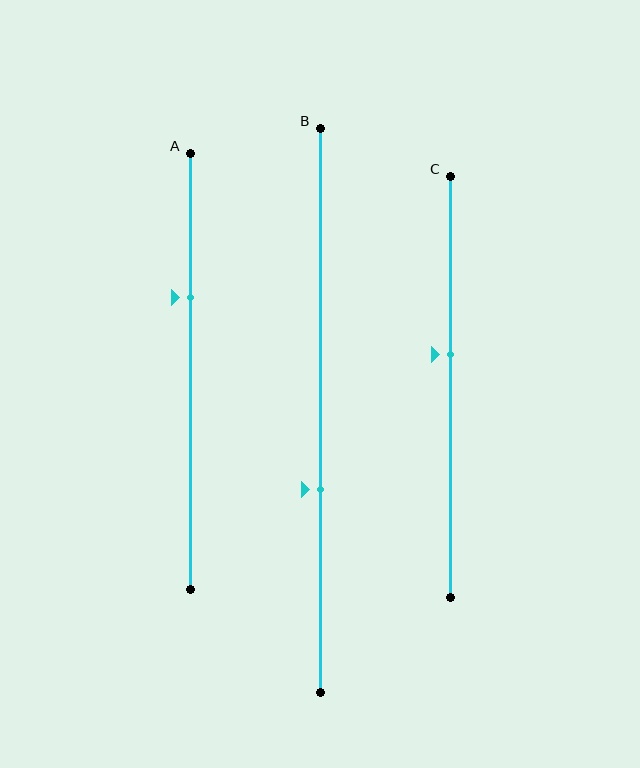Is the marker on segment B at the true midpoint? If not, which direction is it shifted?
No, the marker on segment B is shifted downward by about 14% of the segment length.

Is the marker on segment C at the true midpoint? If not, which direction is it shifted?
No, the marker on segment C is shifted upward by about 8% of the segment length.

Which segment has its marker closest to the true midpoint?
Segment C has its marker closest to the true midpoint.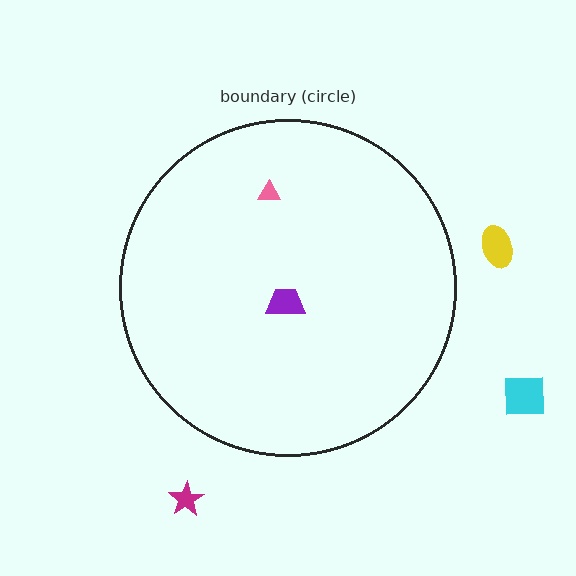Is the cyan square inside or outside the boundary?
Outside.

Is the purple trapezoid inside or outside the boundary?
Inside.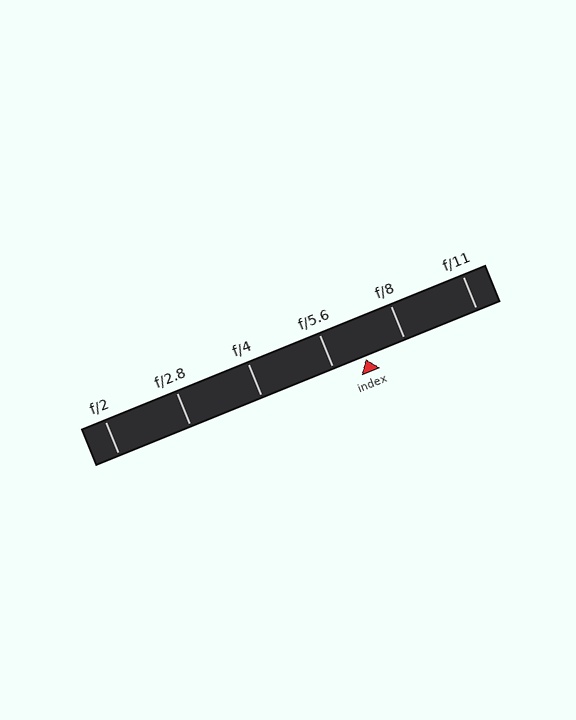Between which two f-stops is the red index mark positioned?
The index mark is between f/5.6 and f/8.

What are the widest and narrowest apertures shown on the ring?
The widest aperture shown is f/2 and the narrowest is f/11.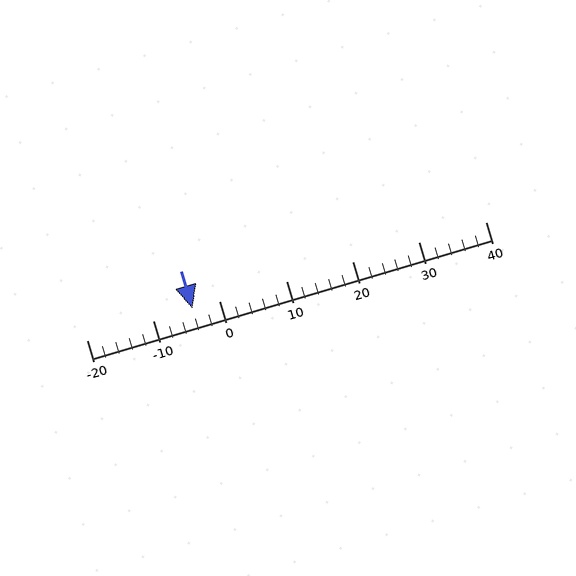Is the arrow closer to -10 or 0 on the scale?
The arrow is closer to 0.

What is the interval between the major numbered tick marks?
The major tick marks are spaced 10 units apart.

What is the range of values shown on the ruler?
The ruler shows values from -20 to 40.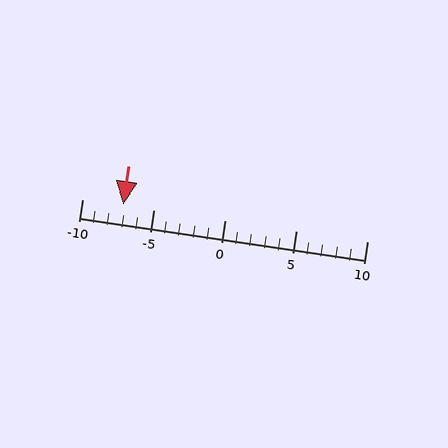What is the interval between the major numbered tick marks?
The major tick marks are spaced 5 units apart.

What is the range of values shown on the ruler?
The ruler shows values from -10 to 10.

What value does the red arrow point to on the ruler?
The red arrow points to approximately -7.